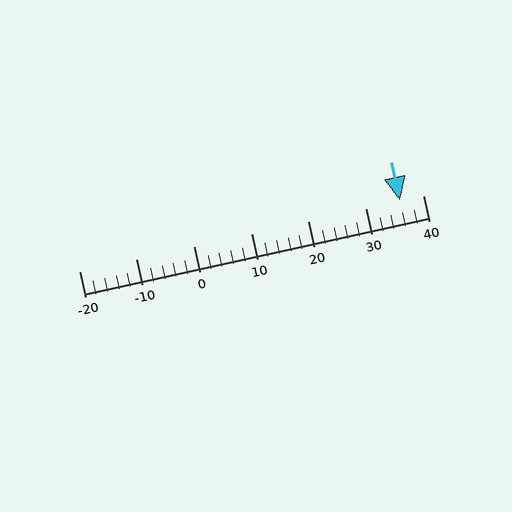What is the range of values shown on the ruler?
The ruler shows values from -20 to 40.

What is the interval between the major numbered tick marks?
The major tick marks are spaced 10 units apart.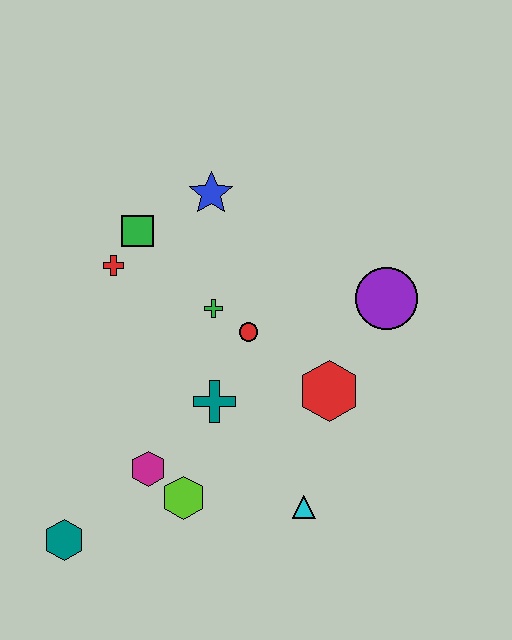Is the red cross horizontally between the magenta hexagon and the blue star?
No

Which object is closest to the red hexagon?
The red circle is closest to the red hexagon.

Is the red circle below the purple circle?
Yes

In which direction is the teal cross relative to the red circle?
The teal cross is below the red circle.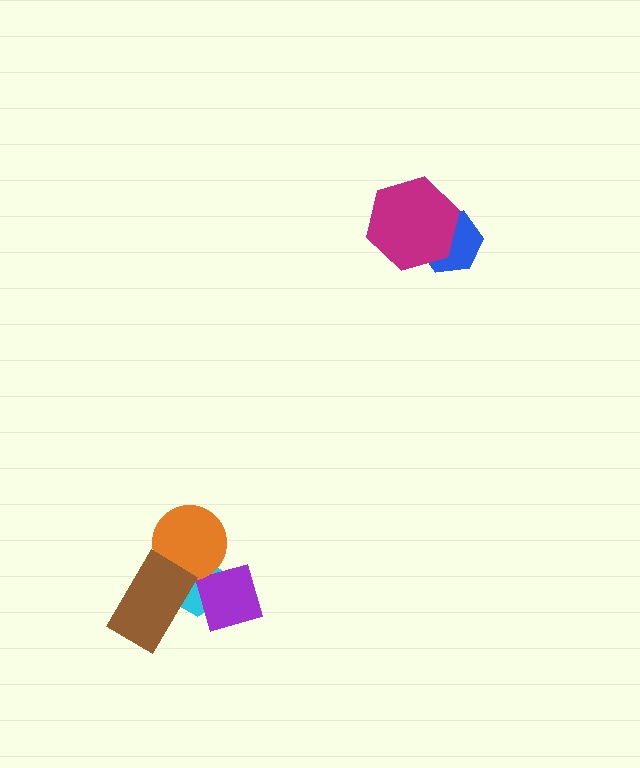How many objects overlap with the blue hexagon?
1 object overlaps with the blue hexagon.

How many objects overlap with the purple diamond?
2 objects overlap with the purple diamond.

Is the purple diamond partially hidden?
Yes, it is partially covered by another shape.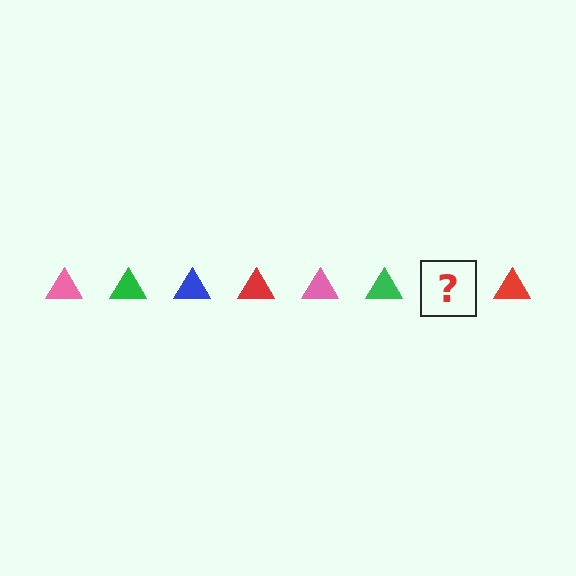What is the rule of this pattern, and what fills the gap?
The rule is that the pattern cycles through pink, green, blue, red triangles. The gap should be filled with a blue triangle.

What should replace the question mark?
The question mark should be replaced with a blue triangle.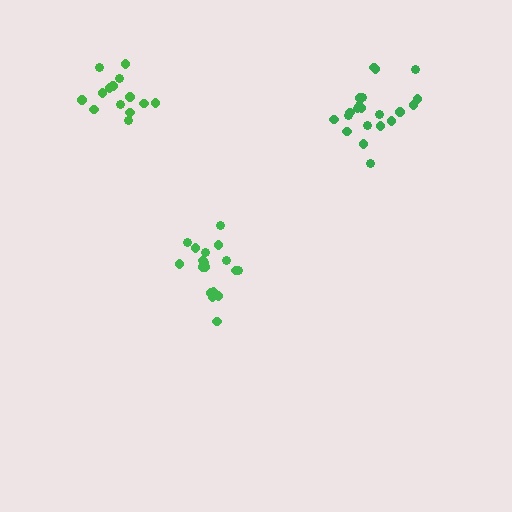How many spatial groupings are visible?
There are 3 spatial groupings.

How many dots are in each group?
Group 1: 19 dots, Group 2: 21 dots, Group 3: 15 dots (55 total).